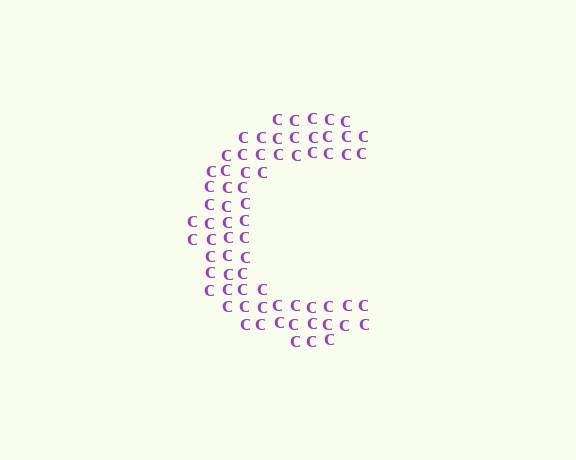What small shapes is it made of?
It is made of small letter C's.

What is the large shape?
The large shape is the letter C.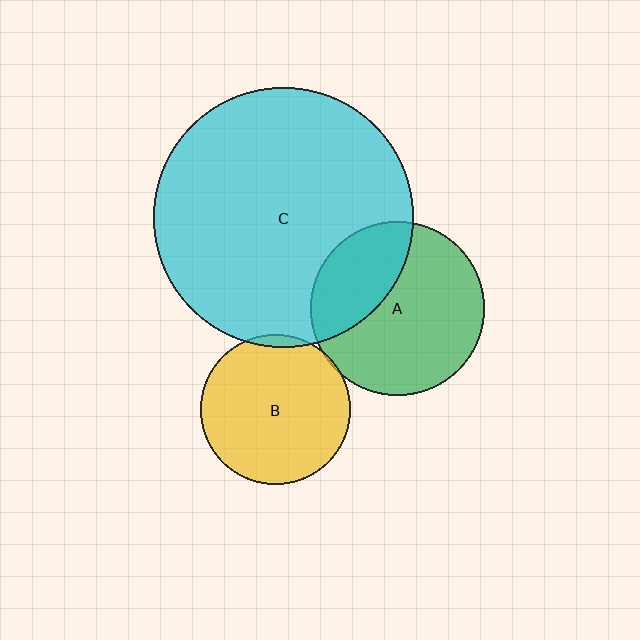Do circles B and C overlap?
Yes.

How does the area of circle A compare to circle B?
Approximately 1.4 times.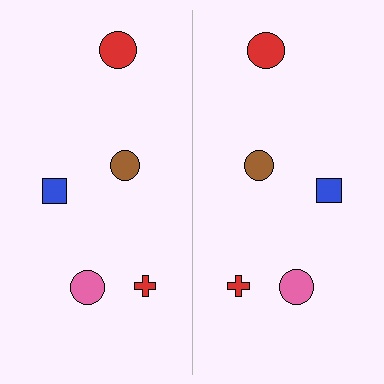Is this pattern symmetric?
Yes, this pattern has bilateral (reflection) symmetry.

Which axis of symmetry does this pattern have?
The pattern has a vertical axis of symmetry running through the center of the image.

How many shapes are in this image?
There are 10 shapes in this image.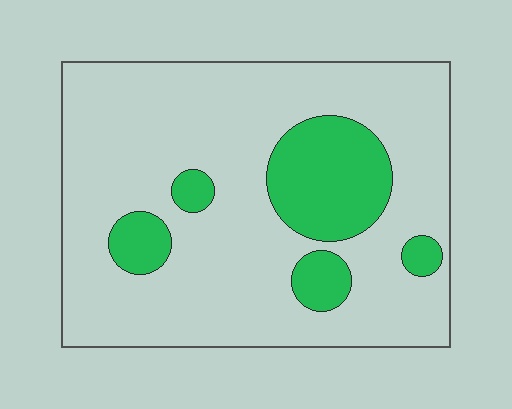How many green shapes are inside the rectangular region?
5.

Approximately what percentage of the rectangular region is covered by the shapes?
Approximately 20%.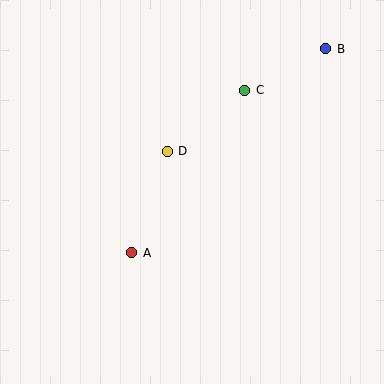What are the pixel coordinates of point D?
Point D is at (167, 151).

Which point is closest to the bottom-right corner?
Point A is closest to the bottom-right corner.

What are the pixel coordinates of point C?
Point C is at (245, 90).